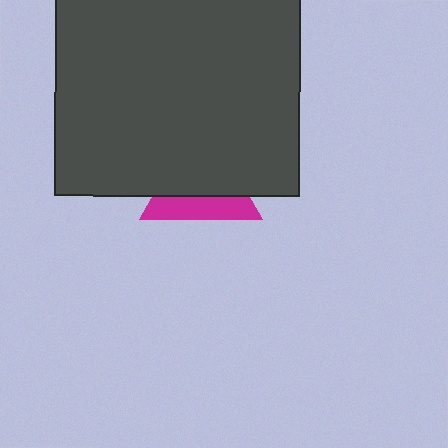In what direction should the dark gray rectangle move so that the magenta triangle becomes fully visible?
The dark gray rectangle should move up. That is the shortest direction to clear the overlap and leave the magenta triangle fully visible.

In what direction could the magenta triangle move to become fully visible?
The magenta triangle could move down. That would shift it out from behind the dark gray rectangle entirely.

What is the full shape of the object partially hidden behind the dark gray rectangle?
The partially hidden object is a magenta triangle.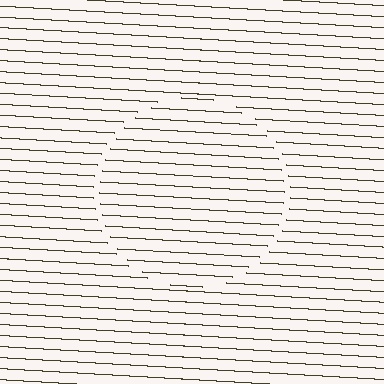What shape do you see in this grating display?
An illusory circle. The interior of the shape contains the same grating, shifted by half a period — the contour is defined by the phase discontinuity where line-ends from the inner and outer gratings abut.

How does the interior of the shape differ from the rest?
The interior of the shape contains the same grating, shifted by half a period — the contour is defined by the phase discontinuity where line-ends from the inner and outer gratings abut.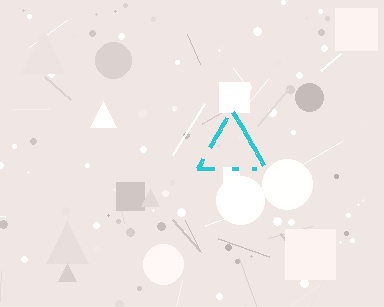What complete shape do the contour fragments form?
The contour fragments form a triangle.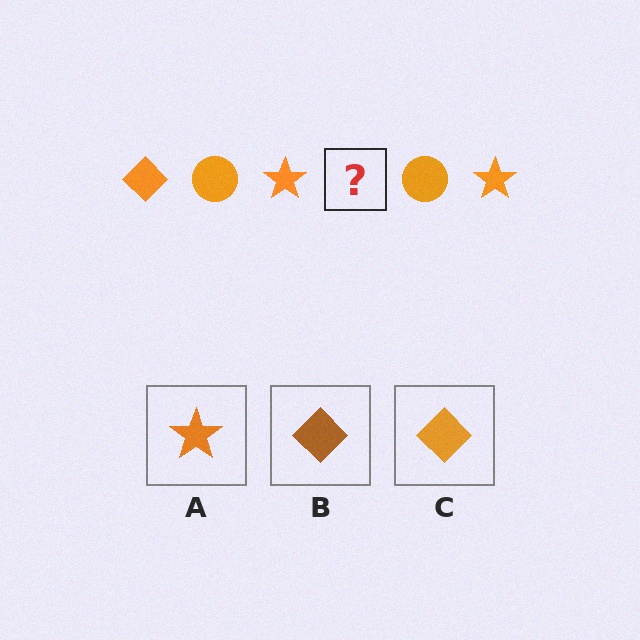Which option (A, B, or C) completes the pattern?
C.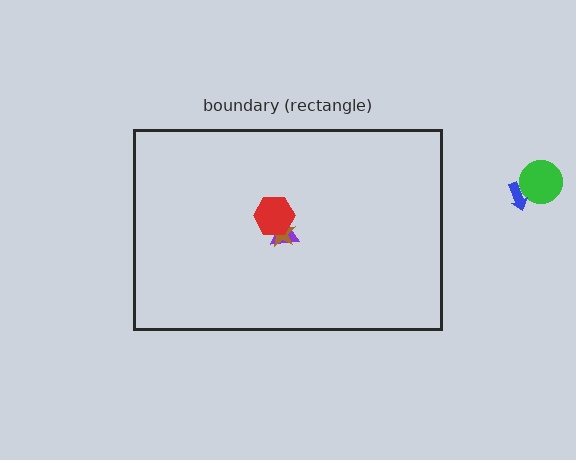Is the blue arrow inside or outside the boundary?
Outside.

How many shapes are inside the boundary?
3 inside, 2 outside.